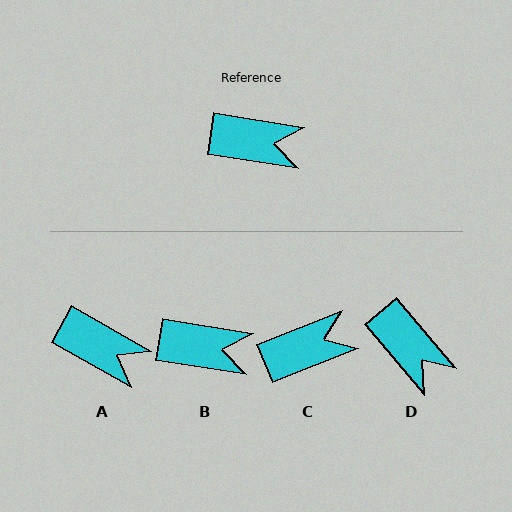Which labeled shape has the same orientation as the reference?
B.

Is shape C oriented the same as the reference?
No, it is off by about 30 degrees.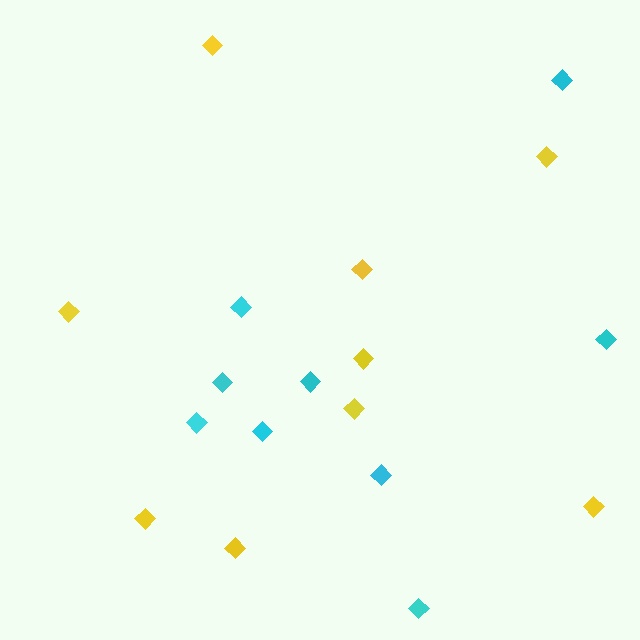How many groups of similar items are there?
There are 2 groups: one group of cyan diamonds (9) and one group of yellow diamonds (9).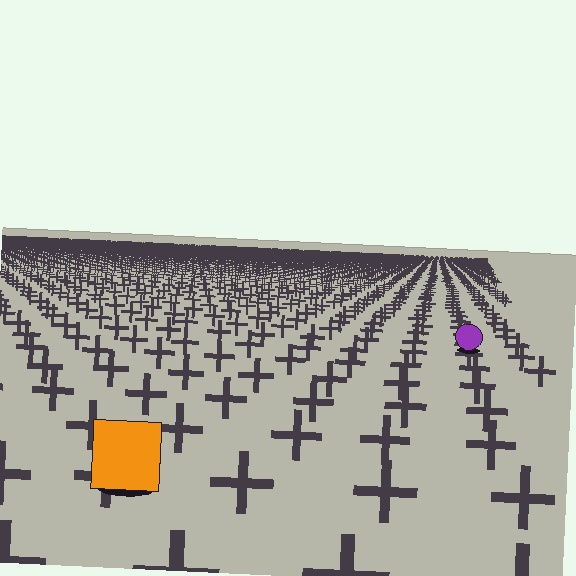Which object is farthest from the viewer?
The purple circle is farthest from the viewer. It appears smaller and the ground texture around it is denser.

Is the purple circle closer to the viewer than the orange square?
No. The orange square is closer — you can tell from the texture gradient: the ground texture is coarser near it.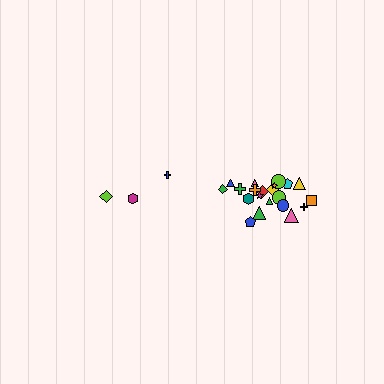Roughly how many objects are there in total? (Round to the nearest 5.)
Roughly 25 objects in total.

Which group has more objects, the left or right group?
The right group.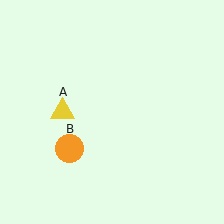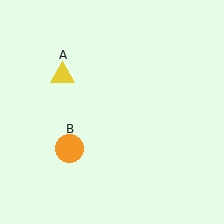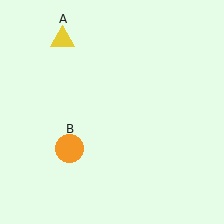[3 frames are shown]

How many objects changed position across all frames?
1 object changed position: yellow triangle (object A).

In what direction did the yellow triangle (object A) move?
The yellow triangle (object A) moved up.